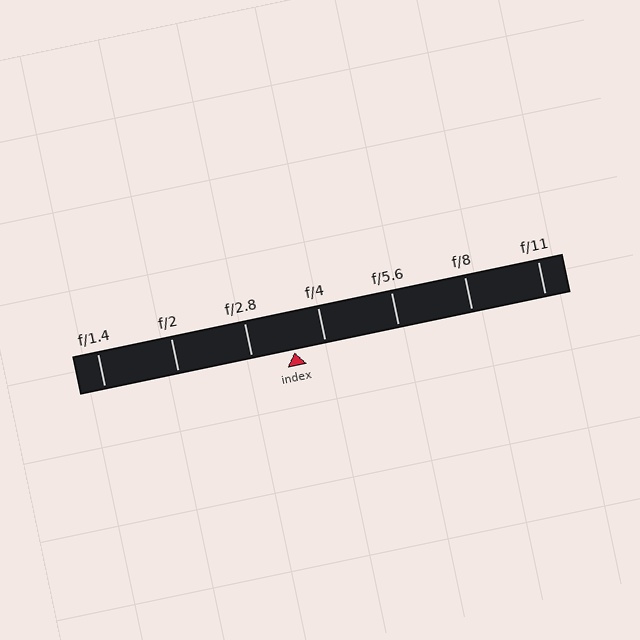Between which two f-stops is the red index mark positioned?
The index mark is between f/2.8 and f/4.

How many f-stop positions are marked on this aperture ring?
There are 7 f-stop positions marked.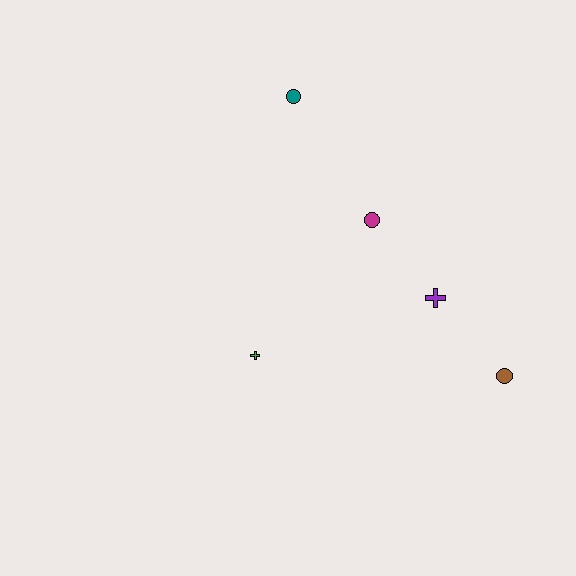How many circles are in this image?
There are 3 circles.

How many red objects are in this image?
There are no red objects.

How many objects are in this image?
There are 5 objects.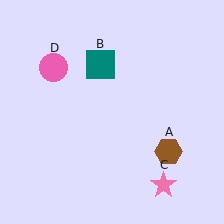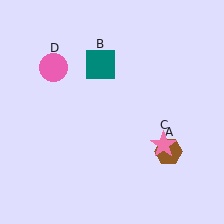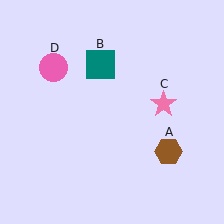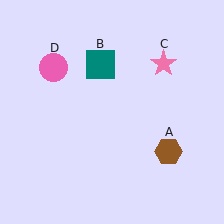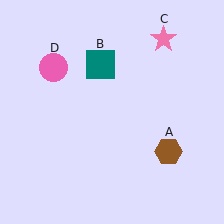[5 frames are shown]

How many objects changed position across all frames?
1 object changed position: pink star (object C).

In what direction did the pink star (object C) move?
The pink star (object C) moved up.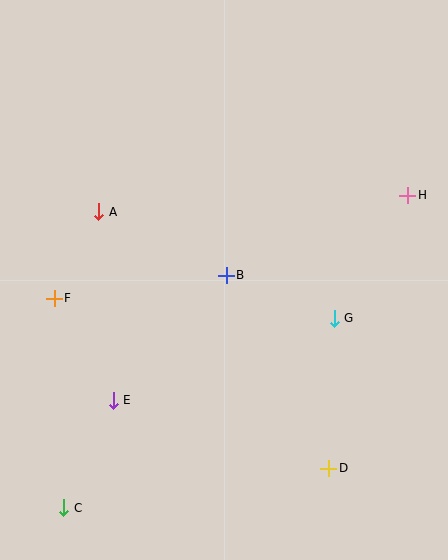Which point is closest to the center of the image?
Point B at (226, 275) is closest to the center.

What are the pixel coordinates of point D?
Point D is at (329, 468).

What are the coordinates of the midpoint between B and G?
The midpoint between B and G is at (280, 297).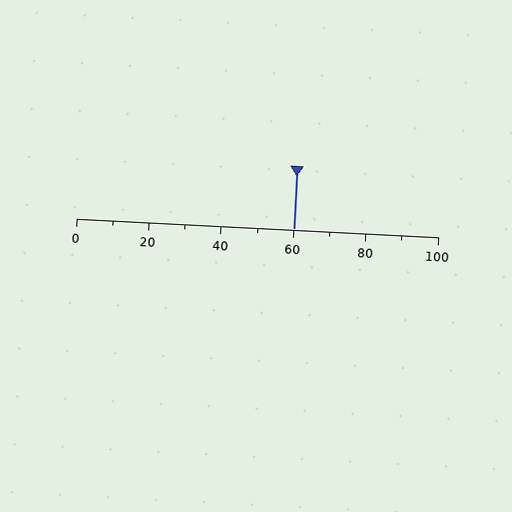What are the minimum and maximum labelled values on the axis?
The axis runs from 0 to 100.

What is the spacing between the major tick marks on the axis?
The major ticks are spaced 20 apart.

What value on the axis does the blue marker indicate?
The marker indicates approximately 60.